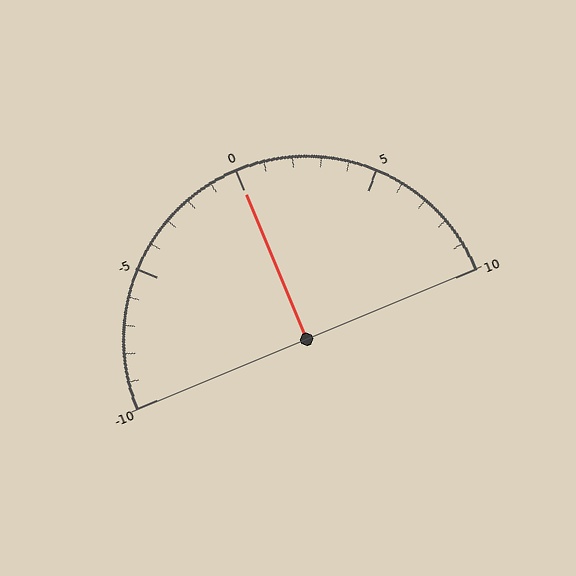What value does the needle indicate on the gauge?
The needle indicates approximately 0.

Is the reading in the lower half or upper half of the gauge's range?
The reading is in the upper half of the range (-10 to 10).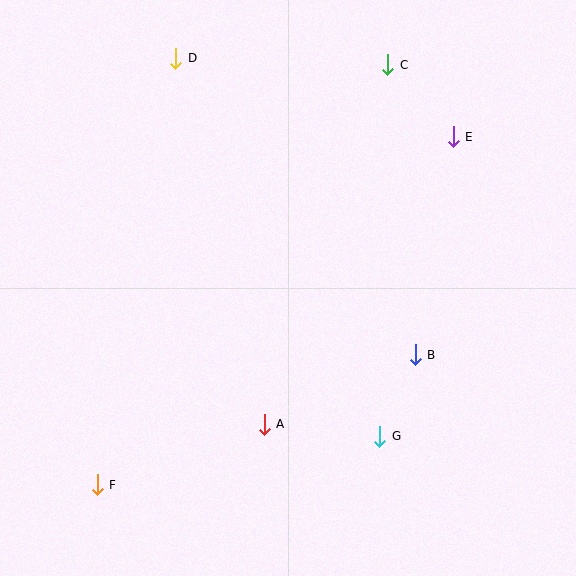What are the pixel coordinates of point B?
Point B is at (415, 355).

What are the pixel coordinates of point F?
Point F is at (97, 485).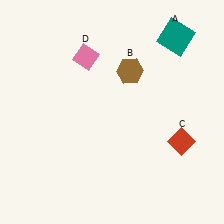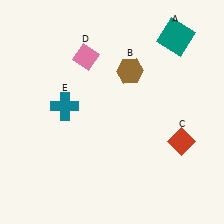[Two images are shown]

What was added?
A teal cross (E) was added in Image 2.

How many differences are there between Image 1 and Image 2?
There is 1 difference between the two images.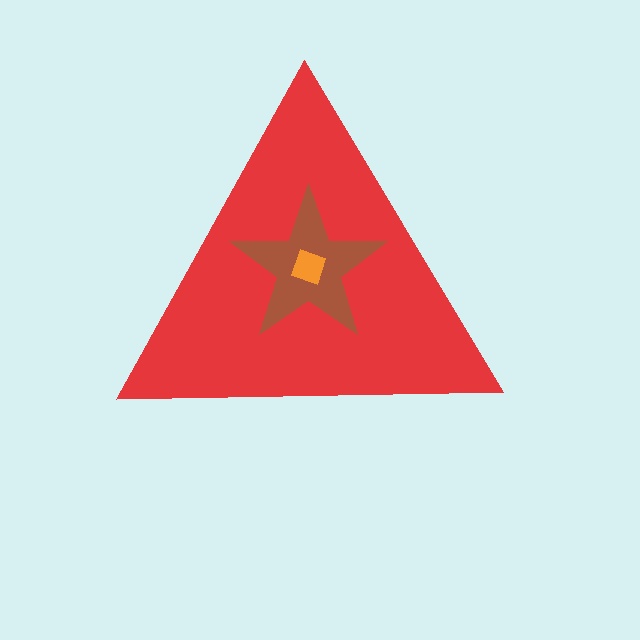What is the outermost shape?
The red triangle.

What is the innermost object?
The orange square.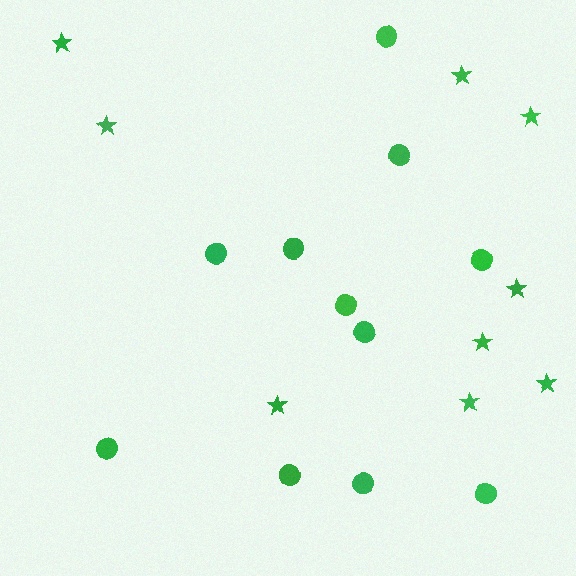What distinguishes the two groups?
There are 2 groups: one group of stars (9) and one group of circles (11).